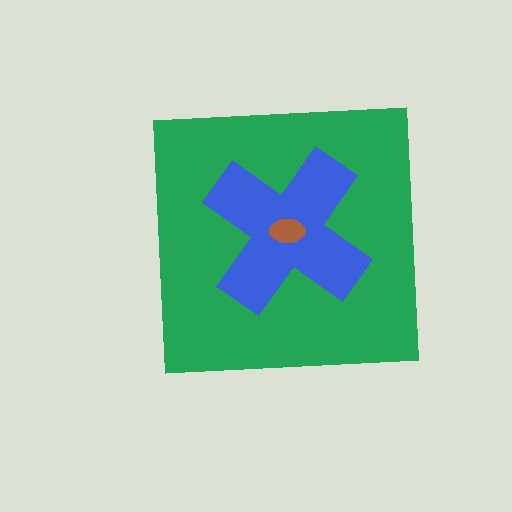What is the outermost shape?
The green square.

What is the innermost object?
The brown ellipse.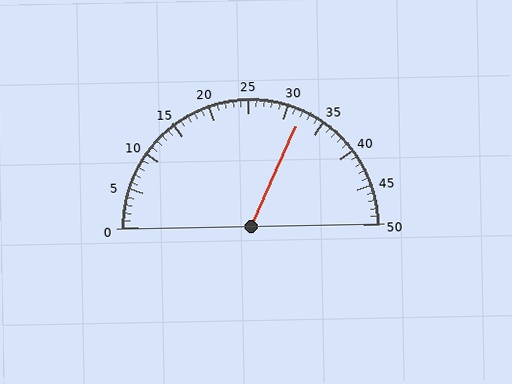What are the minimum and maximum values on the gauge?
The gauge ranges from 0 to 50.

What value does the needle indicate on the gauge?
The needle indicates approximately 32.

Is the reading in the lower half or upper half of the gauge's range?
The reading is in the upper half of the range (0 to 50).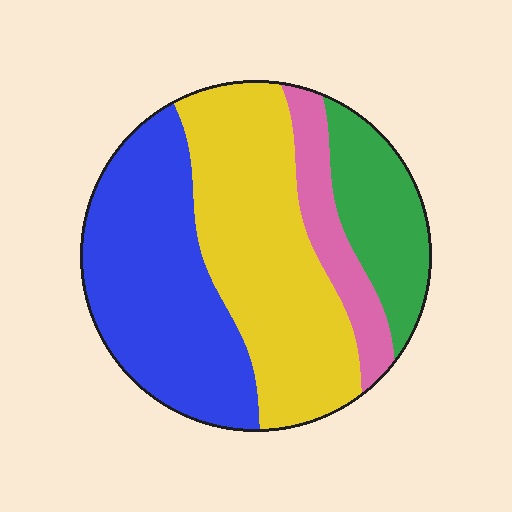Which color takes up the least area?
Pink, at roughly 10%.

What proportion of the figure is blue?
Blue covers 35% of the figure.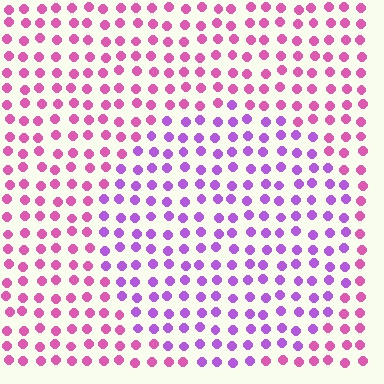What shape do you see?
I see a circle.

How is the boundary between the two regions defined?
The boundary is defined purely by a slight shift in hue (about 38 degrees). Spacing, size, and orientation are identical on both sides.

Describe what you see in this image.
The image is filled with small pink elements in a uniform arrangement. A circle-shaped region is visible where the elements are tinted to a slightly different hue, forming a subtle color boundary.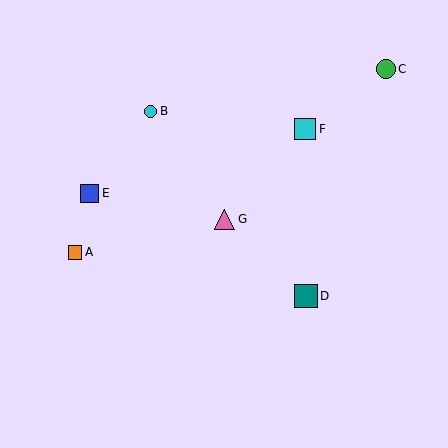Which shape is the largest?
The teal square (labeled D) is the largest.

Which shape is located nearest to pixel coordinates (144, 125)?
The cyan circle (labeled B) at (151, 111) is nearest to that location.